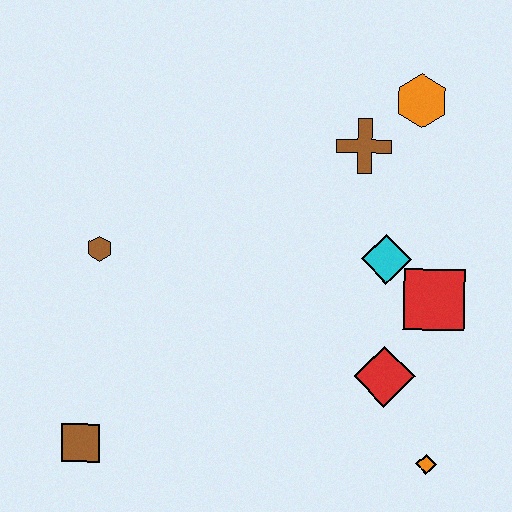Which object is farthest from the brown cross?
The brown square is farthest from the brown cross.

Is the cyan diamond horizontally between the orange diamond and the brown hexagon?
Yes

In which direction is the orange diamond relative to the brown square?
The orange diamond is to the right of the brown square.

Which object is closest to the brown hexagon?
The brown square is closest to the brown hexagon.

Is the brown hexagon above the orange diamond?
Yes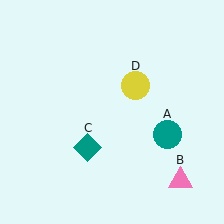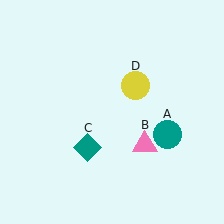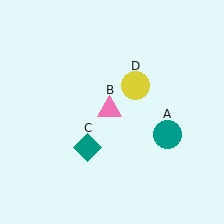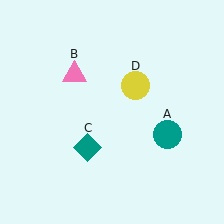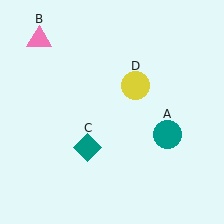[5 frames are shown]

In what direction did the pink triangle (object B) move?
The pink triangle (object B) moved up and to the left.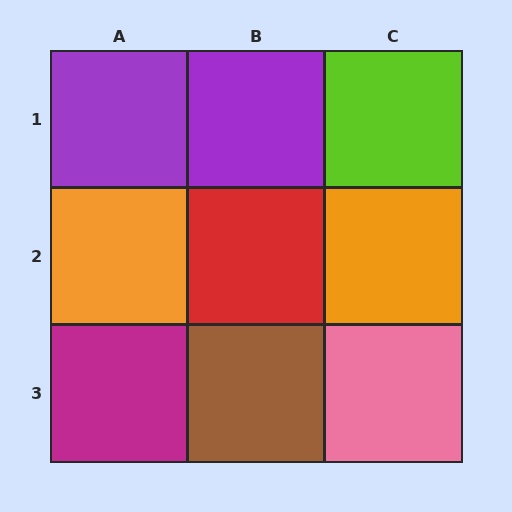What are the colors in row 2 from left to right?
Orange, red, orange.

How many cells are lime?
1 cell is lime.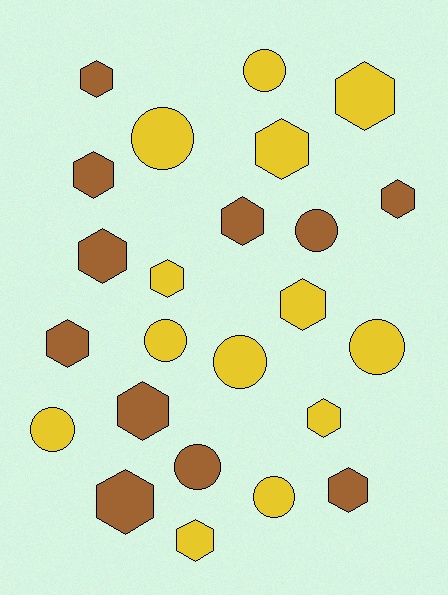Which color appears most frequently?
Yellow, with 13 objects.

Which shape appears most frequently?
Hexagon, with 15 objects.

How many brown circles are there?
There are 2 brown circles.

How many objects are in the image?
There are 24 objects.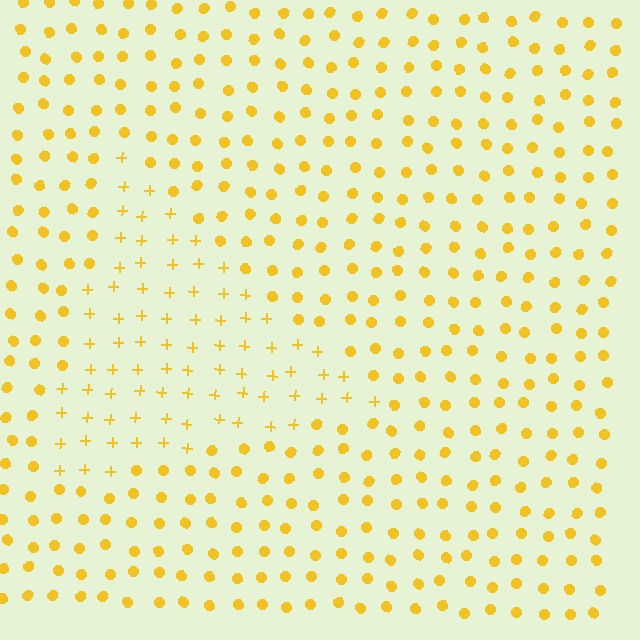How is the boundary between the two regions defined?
The boundary is defined by a change in element shape: plus signs inside vs. circles outside. All elements share the same color and spacing.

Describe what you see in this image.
The image is filled with small yellow elements arranged in a uniform grid. A triangle-shaped region contains plus signs, while the surrounding area contains circles. The boundary is defined purely by the change in element shape.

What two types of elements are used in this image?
The image uses plus signs inside the triangle region and circles outside it.